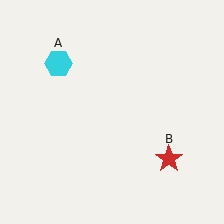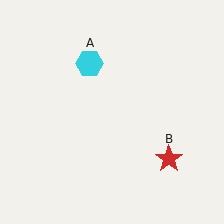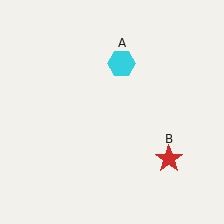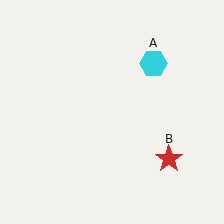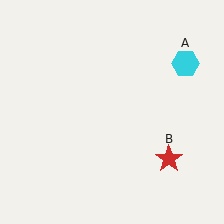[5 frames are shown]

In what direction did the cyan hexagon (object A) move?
The cyan hexagon (object A) moved right.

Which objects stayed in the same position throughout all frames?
Red star (object B) remained stationary.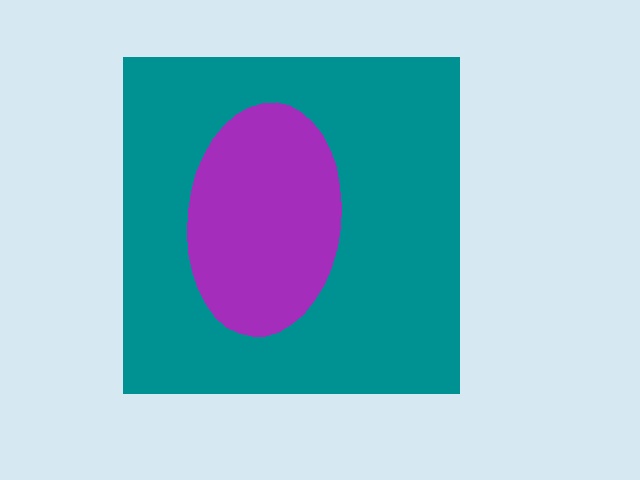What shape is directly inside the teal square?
The purple ellipse.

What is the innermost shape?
The purple ellipse.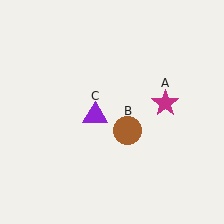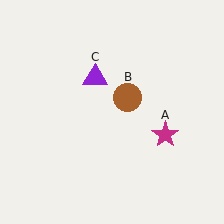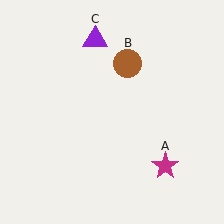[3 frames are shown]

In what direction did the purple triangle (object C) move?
The purple triangle (object C) moved up.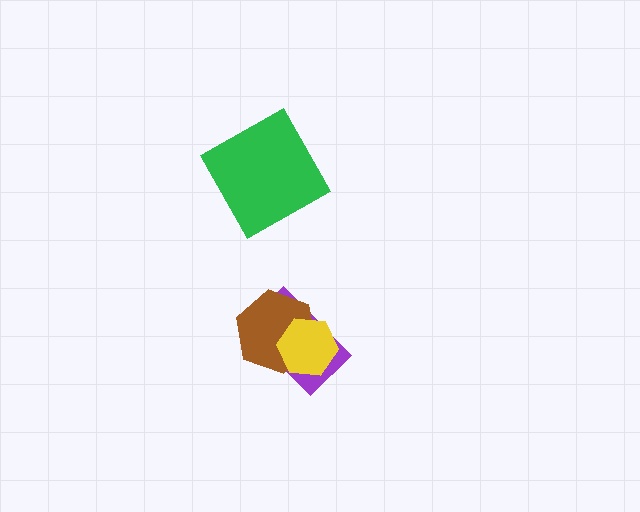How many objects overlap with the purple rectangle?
2 objects overlap with the purple rectangle.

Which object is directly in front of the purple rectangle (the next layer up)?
The brown hexagon is directly in front of the purple rectangle.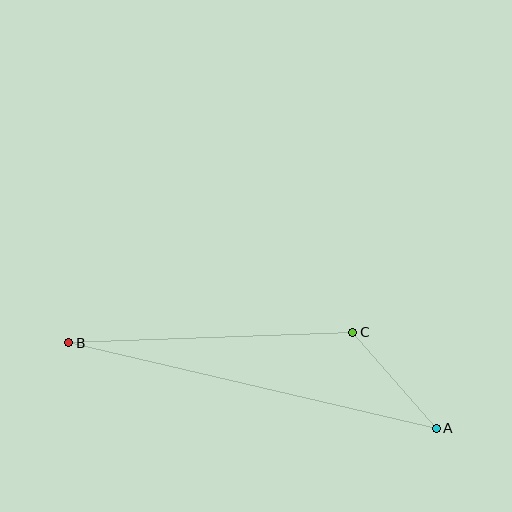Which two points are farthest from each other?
Points A and B are farthest from each other.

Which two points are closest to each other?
Points A and C are closest to each other.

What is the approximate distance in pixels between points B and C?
The distance between B and C is approximately 284 pixels.